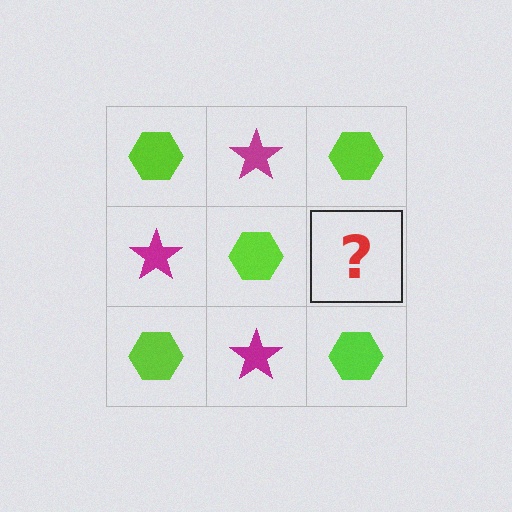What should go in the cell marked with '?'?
The missing cell should contain a magenta star.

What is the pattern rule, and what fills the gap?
The rule is that it alternates lime hexagon and magenta star in a checkerboard pattern. The gap should be filled with a magenta star.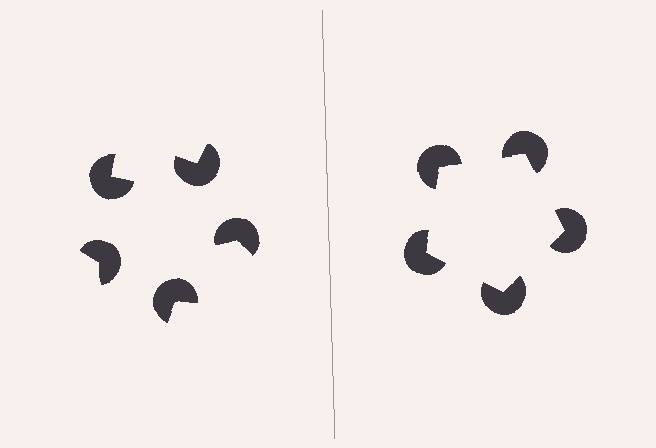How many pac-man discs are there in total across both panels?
10 — 5 on each side.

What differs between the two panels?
The pac-man discs are positioned identically on both sides; only the wedge orientations differ. On the right they align to a pentagon; on the left they are misaligned.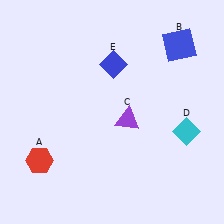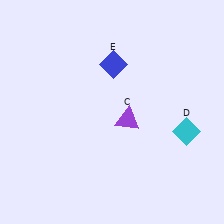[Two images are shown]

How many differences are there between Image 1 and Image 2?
There are 2 differences between the two images.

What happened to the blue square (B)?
The blue square (B) was removed in Image 2. It was in the top-right area of Image 1.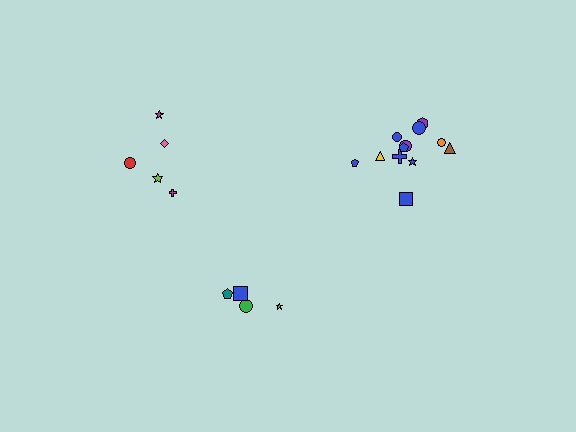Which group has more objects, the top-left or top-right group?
The top-right group.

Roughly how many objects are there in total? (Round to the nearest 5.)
Roughly 20 objects in total.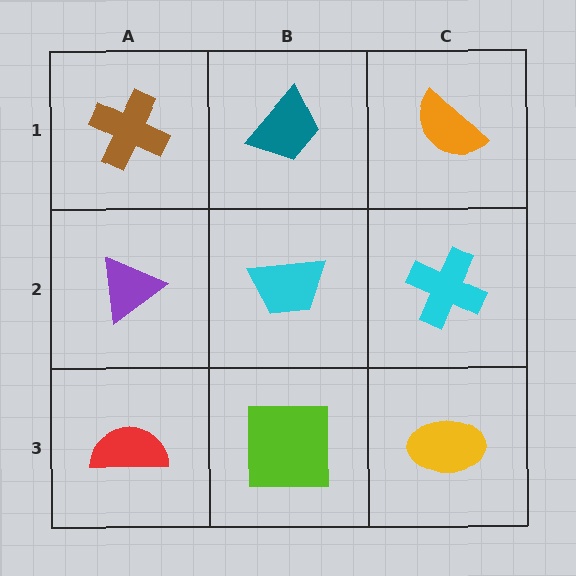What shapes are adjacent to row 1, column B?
A cyan trapezoid (row 2, column B), a brown cross (row 1, column A), an orange semicircle (row 1, column C).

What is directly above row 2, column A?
A brown cross.